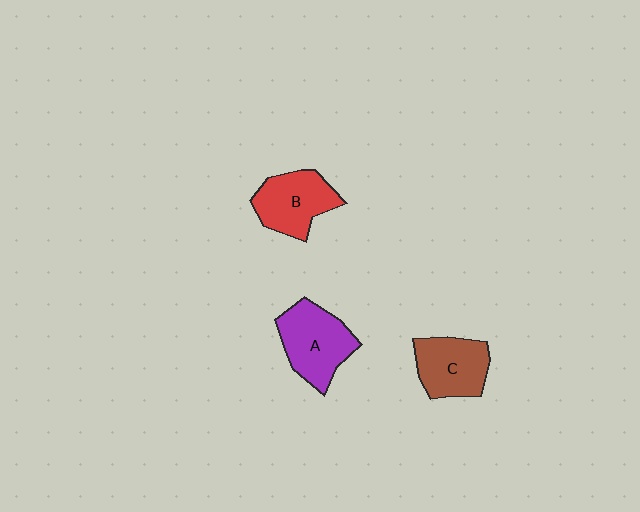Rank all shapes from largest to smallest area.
From largest to smallest: A (purple), B (red), C (brown).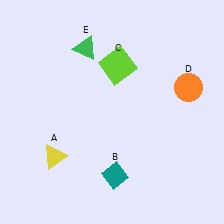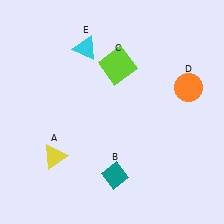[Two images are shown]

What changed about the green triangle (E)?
In Image 1, E is green. In Image 2, it changed to cyan.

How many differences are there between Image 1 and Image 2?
There is 1 difference between the two images.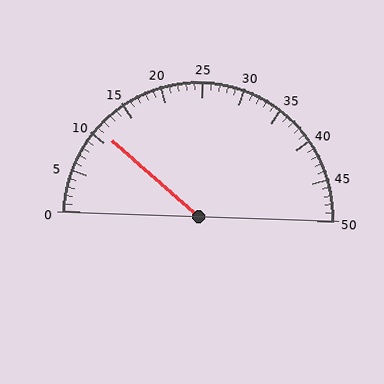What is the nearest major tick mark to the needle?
The nearest major tick mark is 10.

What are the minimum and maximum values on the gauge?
The gauge ranges from 0 to 50.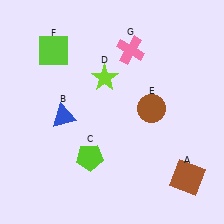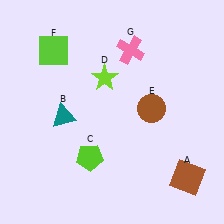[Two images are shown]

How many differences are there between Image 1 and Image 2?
There is 1 difference between the two images.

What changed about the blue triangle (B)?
In Image 1, B is blue. In Image 2, it changed to teal.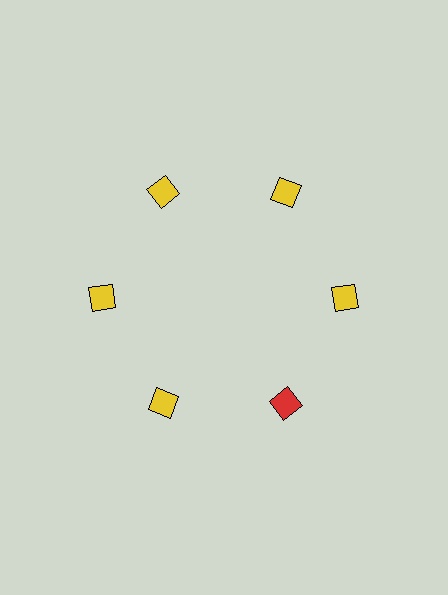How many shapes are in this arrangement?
There are 6 shapes arranged in a ring pattern.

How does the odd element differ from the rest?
It has a different color: red instead of yellow.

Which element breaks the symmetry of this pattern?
The red diamond at roughly the 5 o'clock position breaks the symmetry. All other shapes are yellow diamonds.